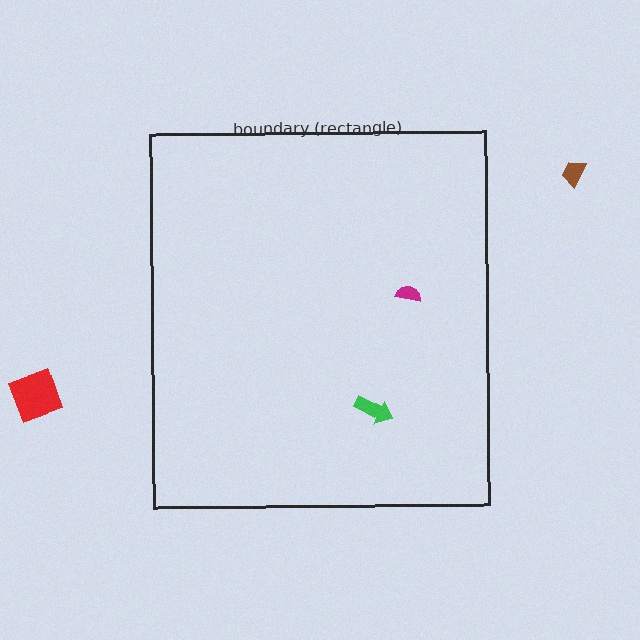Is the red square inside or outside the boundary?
Outside.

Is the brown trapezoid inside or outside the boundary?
Outside.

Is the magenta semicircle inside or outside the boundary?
Inside.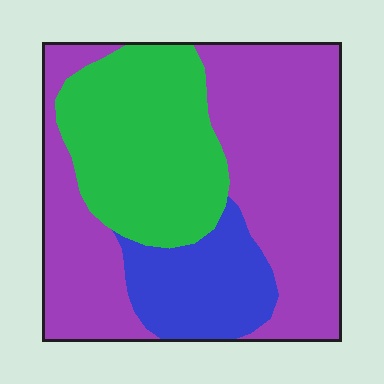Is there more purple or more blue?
Purple.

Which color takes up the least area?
Blue, at roughly 15%.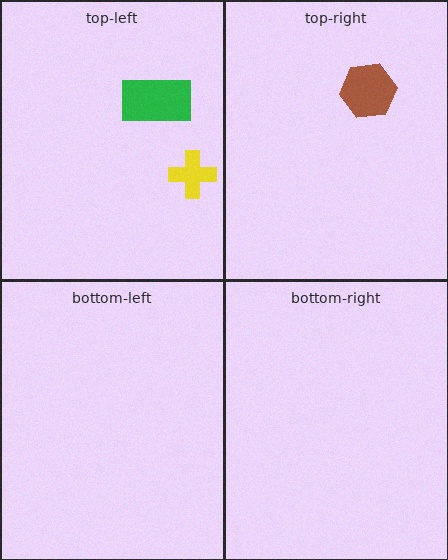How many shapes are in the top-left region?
2.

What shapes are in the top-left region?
The yellow cross, the green rectangle.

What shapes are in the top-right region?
The brown hexagon.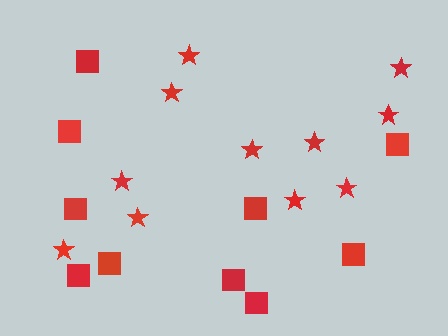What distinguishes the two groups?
There are 2 groups: one group of squares (10) and one group of stars (11).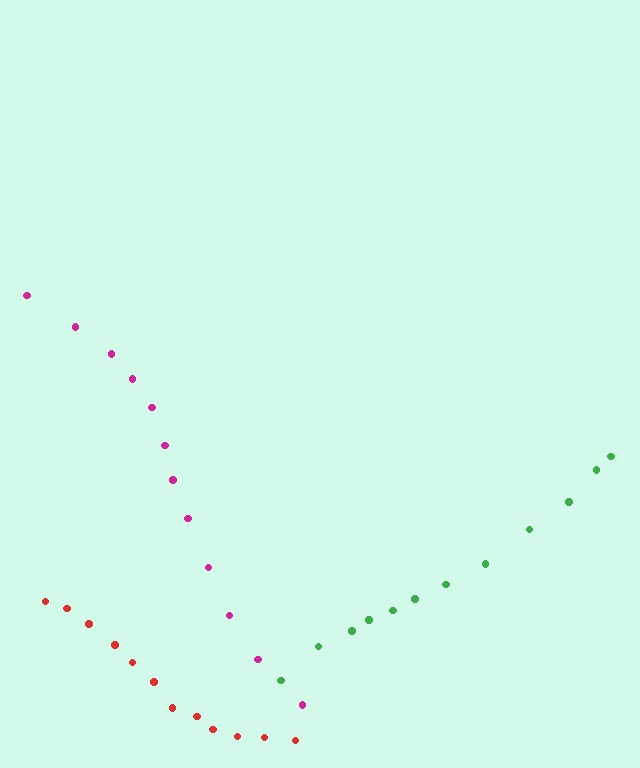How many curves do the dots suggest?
There are 3 distinct paths.